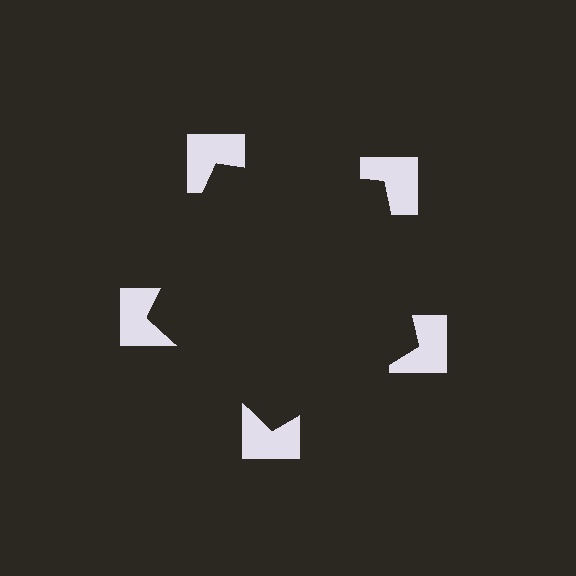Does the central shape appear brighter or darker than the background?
It typically appears slightly darker than the background, even though no actual brightness change is drawn.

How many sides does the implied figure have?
5 sides.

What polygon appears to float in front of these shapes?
An illusory pentagon — its edges are inferred from the aligned wedge cuts in the notched squares, not physically drawn.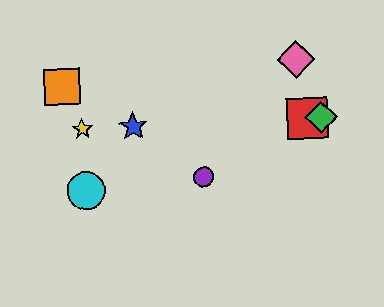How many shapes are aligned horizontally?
4 shapes (the red square, the blue star, the green diamond, the yellow star) are aligned horizontally.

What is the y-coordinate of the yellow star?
The yellow star is at y≈129.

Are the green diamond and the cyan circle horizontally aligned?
No, the green diamond is at y≈117 and the cyan circle is at y≈190.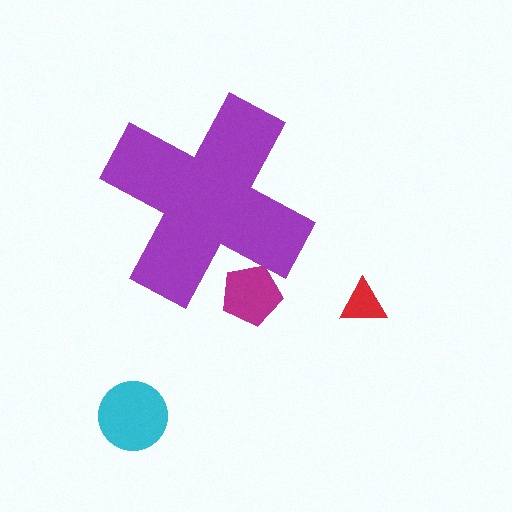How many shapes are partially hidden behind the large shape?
1 shape is partially hidden.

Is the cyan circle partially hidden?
No, the cyan circle is fully visible.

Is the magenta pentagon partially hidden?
Yes, the magenta pentagon is partially hidden behind the purple cross.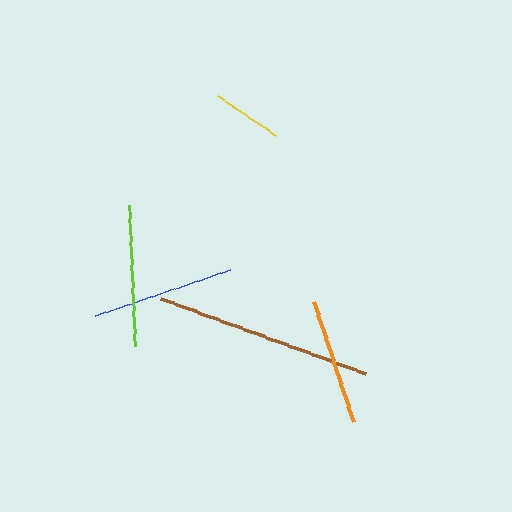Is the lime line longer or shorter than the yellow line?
The lime line is longer than the yellow line.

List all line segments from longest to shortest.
From longest to shortest: brown, blue, lime, orange, yellow.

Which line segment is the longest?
The brown line is the longest at approximately 218 pixels.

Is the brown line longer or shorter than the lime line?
The brown line is longer than the lime line.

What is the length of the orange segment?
The orange segment is approximately 127 pixels long.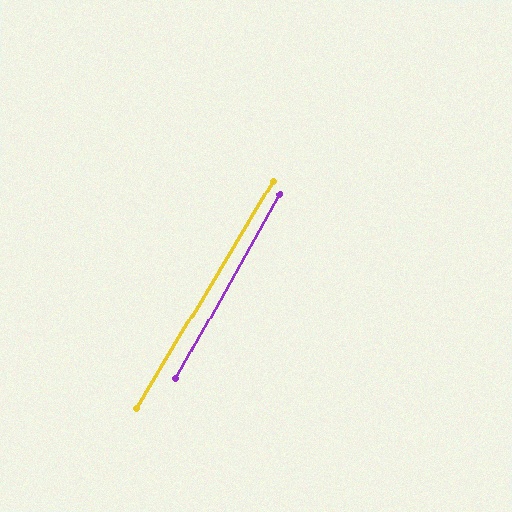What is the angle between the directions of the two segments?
Approximately 1 degree.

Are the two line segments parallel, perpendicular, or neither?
Parallel — their directions differ by only 1.4°.